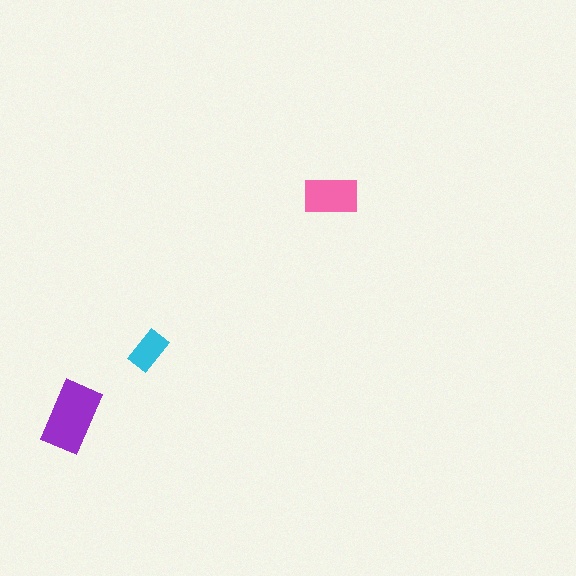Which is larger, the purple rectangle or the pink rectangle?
The purple one.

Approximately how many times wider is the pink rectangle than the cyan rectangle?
About 1.5 times wider.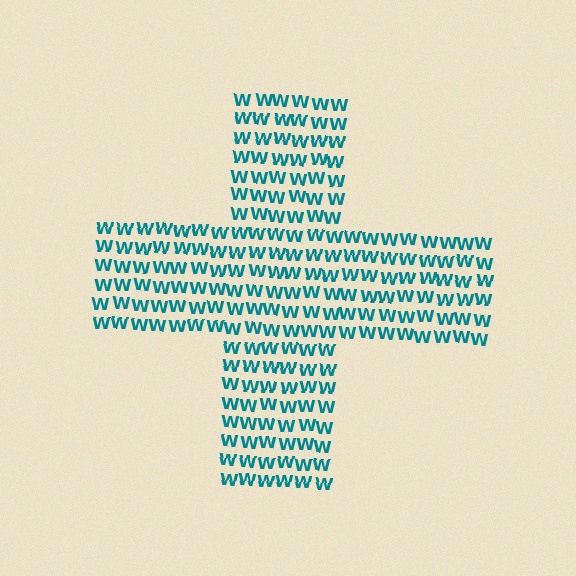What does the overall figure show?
The overall figure shows a cross.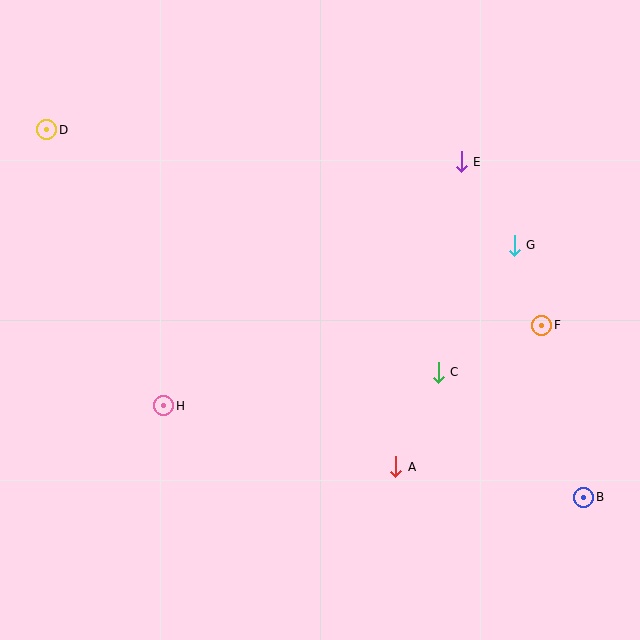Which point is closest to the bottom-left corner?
Point H is closest to the bottom-left corner.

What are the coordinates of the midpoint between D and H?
The midpoint between D and H is at (105, 268).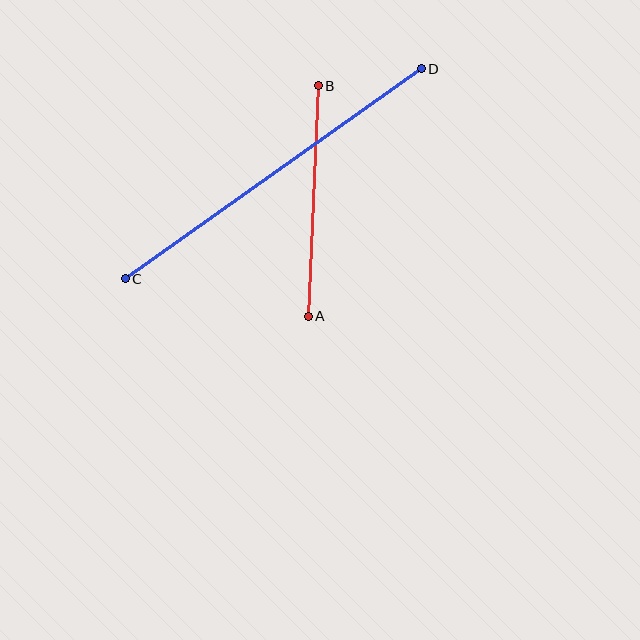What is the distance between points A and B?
The distance is approximately 231 pixels.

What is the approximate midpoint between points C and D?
The midpoint is at approximately (273, 174) pixels.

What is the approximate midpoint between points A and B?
The midpoint is at approximately (313, 201) pixels.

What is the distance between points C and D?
The distance is approximately 363 pixels.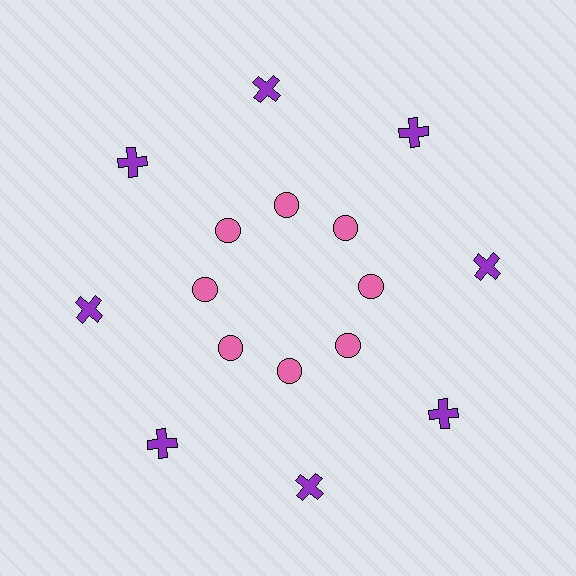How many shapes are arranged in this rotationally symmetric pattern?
There are 16 shapes, arranged in 8 groups of 2.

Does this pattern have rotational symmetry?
Yes, this pattern has 8-fold rotational symmetry. It looks the same after rotating 45 degrees around the center.